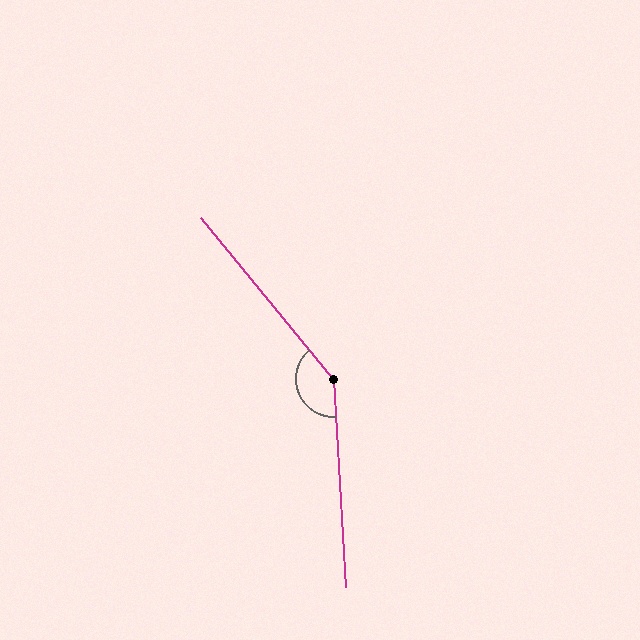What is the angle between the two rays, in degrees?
Approximately 144 degrees.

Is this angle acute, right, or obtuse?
It is obtuse.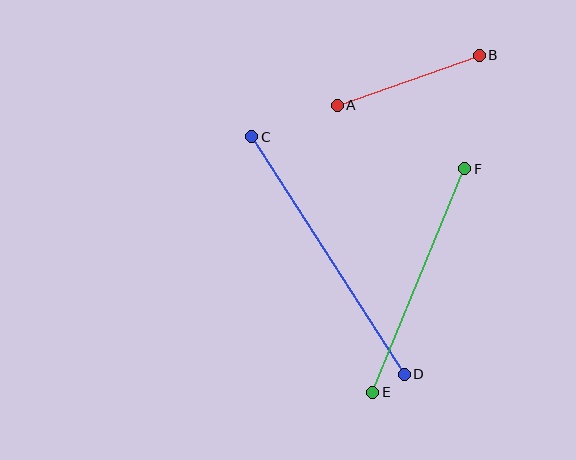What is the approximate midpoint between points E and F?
The midpoint is at approximately (419, 280) pixels.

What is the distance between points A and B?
The distance is approximately 151 pixels.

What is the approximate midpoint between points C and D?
The midpoint is at approximately (328, 255) pixels.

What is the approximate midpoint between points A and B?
The midpoint is at approximately (408, 80) pixels.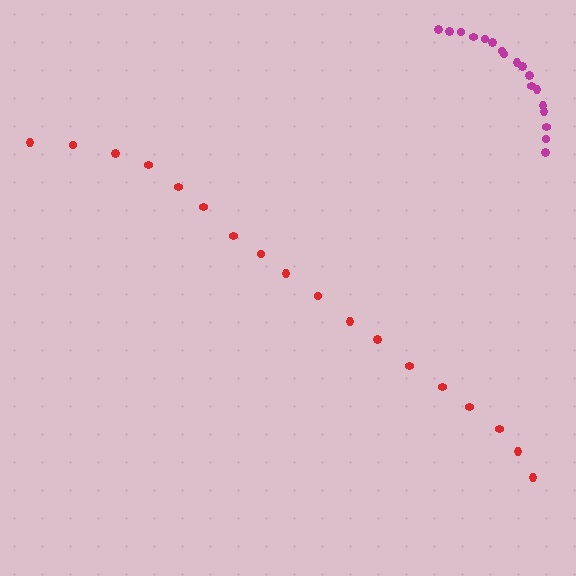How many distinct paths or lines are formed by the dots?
There are 2 distinct paths.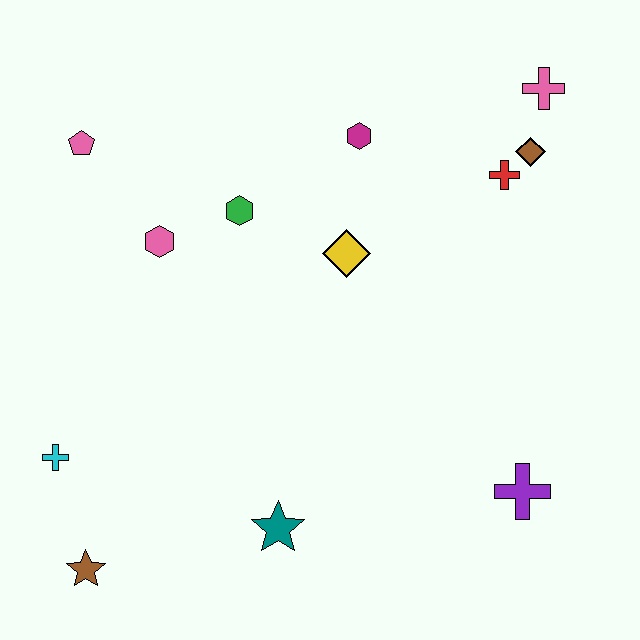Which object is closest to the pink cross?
The brown diamond is closest to the pink cross.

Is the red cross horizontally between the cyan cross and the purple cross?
Yes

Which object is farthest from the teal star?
The pink cross is farthest from the teal star.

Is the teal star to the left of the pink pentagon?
No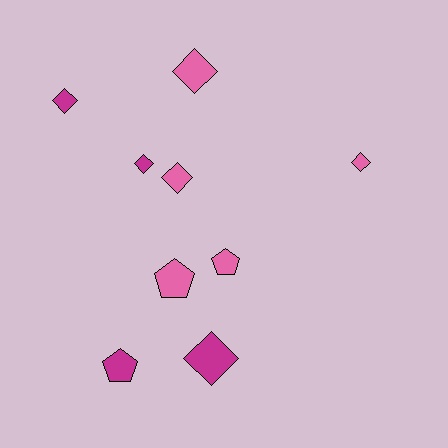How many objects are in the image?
There are 9 objects.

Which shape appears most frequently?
Diamond, with 6 objects.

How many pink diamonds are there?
There are 3 pink diamonds.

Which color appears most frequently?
Pink, with 5 objects.